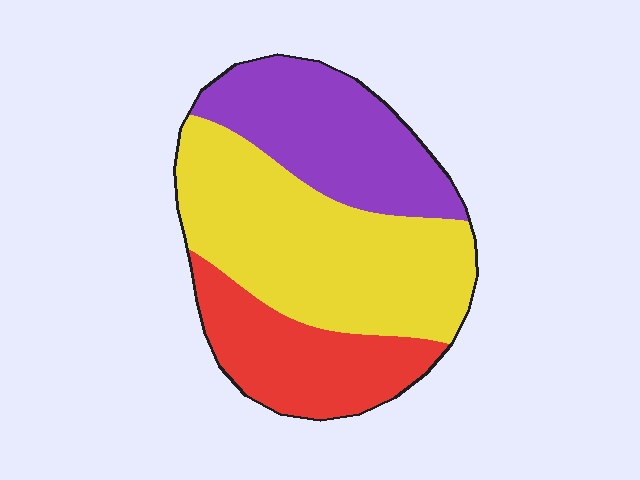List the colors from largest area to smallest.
From largest to smallest: yellow, purple, red.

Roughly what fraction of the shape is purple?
Purple covers around 30% of the shape.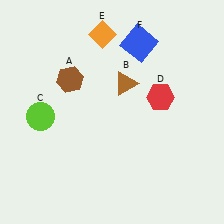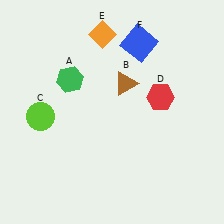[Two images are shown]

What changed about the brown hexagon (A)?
In Image 1, A is brown. In Image 2, it changed to green.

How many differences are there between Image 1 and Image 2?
There is 1 difference between the two images.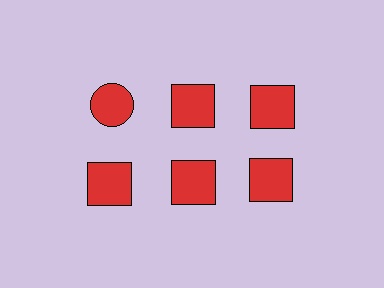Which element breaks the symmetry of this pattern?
The red circle in the top row, leftmost column breaks the symmetry. All other shapes are red squares.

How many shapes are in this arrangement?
There are 6 shapes arranged in a grid pattern.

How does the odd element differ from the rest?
It has a different shape: circle instead of square.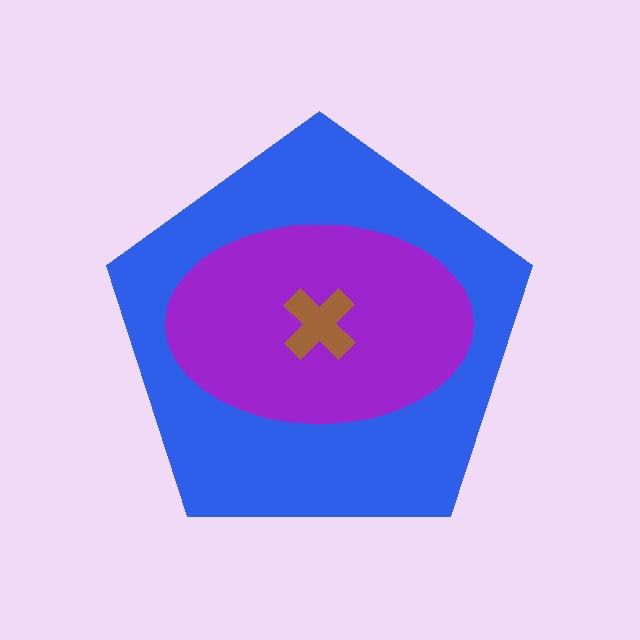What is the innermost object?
The brown cross.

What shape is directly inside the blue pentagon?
The purple ellipse.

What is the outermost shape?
The blue pentagon.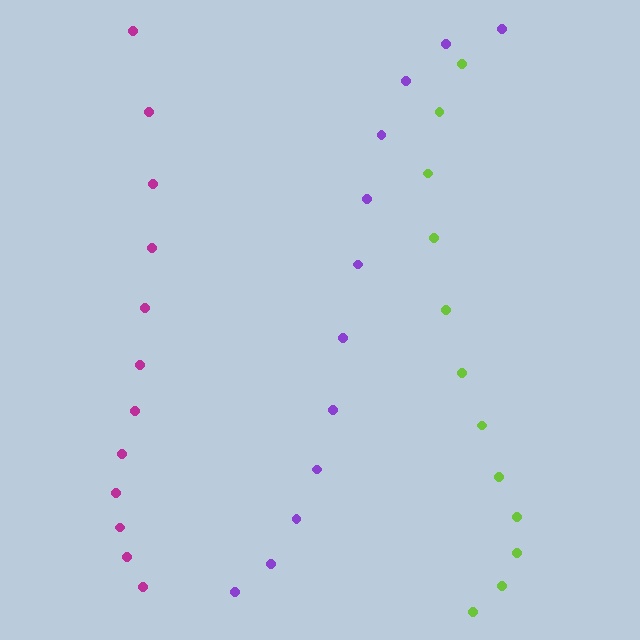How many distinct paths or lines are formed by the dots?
There are 3 distinct paths.